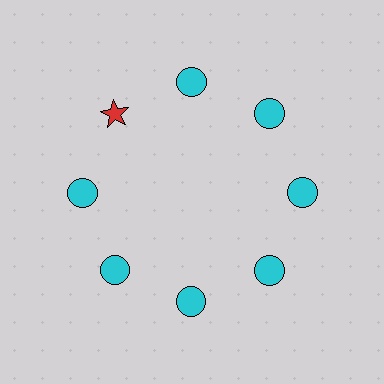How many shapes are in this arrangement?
There are 8 shapes arranged in a ring pattern.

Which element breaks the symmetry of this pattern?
The red star at roughly the 10 o'clock position breaks the symmetry. All other shapes are cyan circles.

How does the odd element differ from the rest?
It differs in both color (red instead of cyan) and shape (star instead of circle).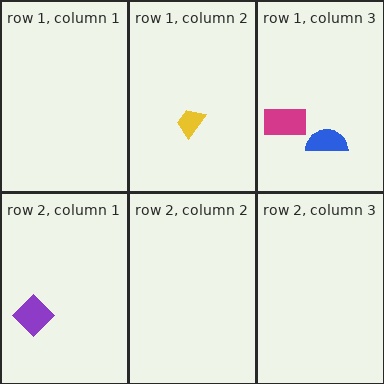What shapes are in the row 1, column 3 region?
The magenta rectangle, the blue semicircle.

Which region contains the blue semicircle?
The row 1, column 3 region.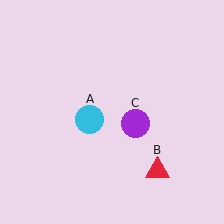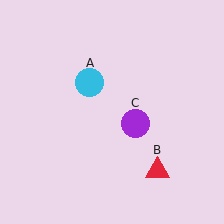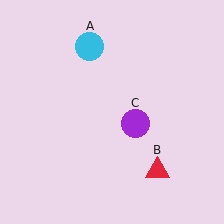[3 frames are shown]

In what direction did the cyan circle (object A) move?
The cyan circle (object A) moved up.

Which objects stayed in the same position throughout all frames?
Red triangle (object B) and purple circle (object C) remained stationary.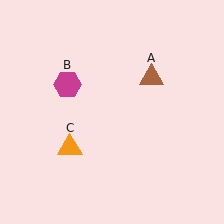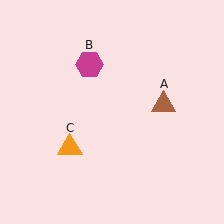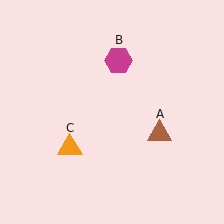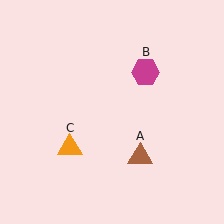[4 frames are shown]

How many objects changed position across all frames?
2 objects changed position: brown triangle (object A), magenta hexagon (object B).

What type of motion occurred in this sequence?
The brown triangle (object A), magenta hexagon (object B) rotated clockwise around the center of the scene.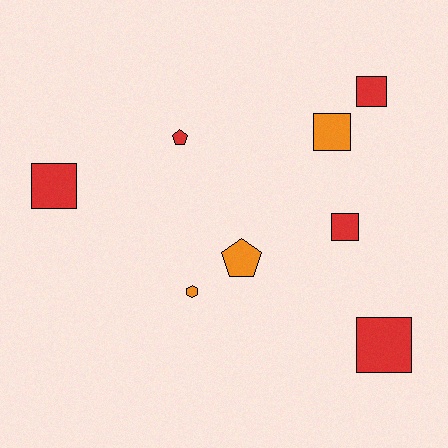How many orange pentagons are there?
There is 1 orange pentagon.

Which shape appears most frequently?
Square, with 5 objects.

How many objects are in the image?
There are 8 objects.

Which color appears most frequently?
Red, with 5 objects.